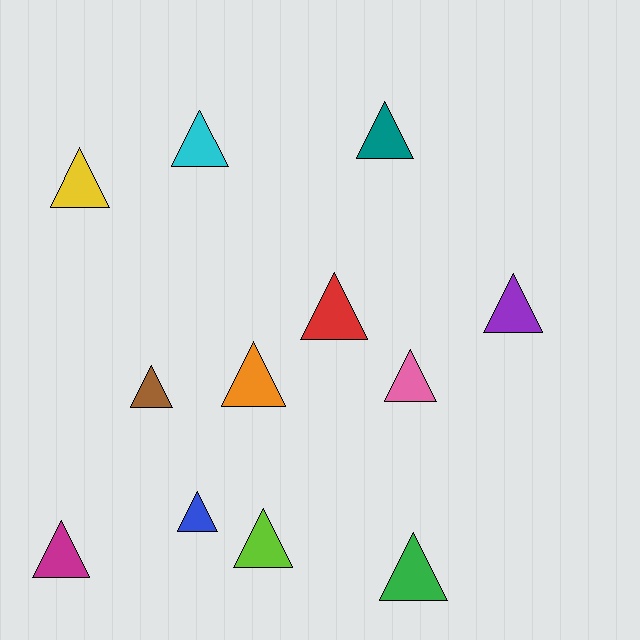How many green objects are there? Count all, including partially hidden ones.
There is 1 green object.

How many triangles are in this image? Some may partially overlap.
There are 12 triangles.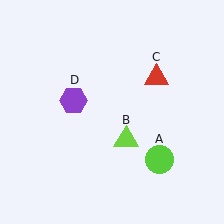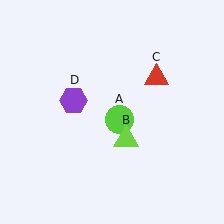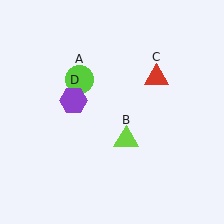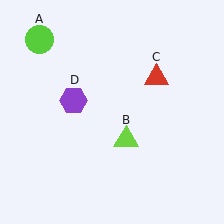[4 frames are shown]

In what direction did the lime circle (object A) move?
The lime circle (object A) moved up and to the left.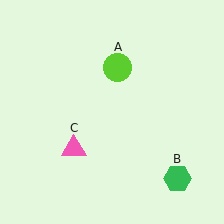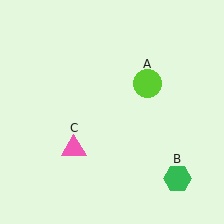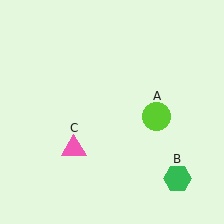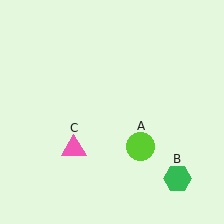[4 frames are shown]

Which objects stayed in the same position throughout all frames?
Green hexagon (object B) and pink triangle (object C) remained stationary.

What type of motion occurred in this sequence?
The lime circle (object A) rotated clockwise around the center of the scene.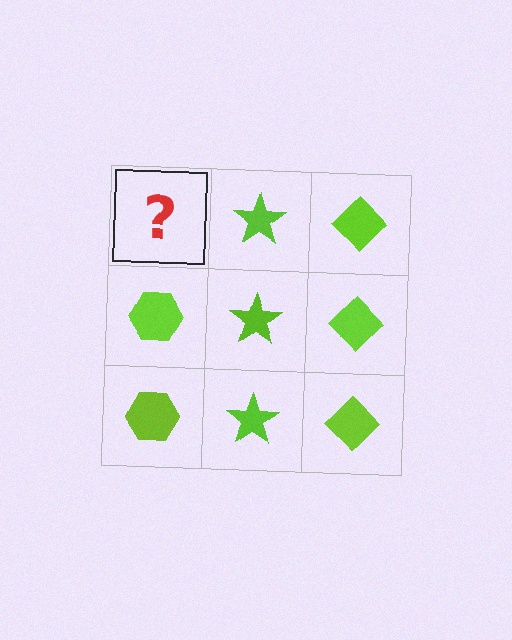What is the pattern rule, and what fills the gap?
The rule is that each column has a consistent shape. The gap should be filled with a lime hexagon.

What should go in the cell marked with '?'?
The missing cell should contain a lime hexagon.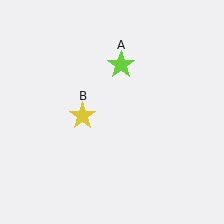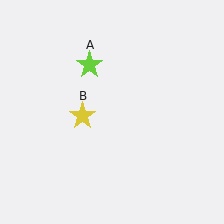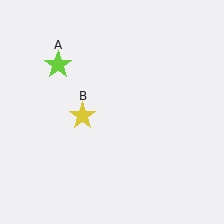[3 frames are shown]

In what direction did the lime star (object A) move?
The lime star (object A) moved left.